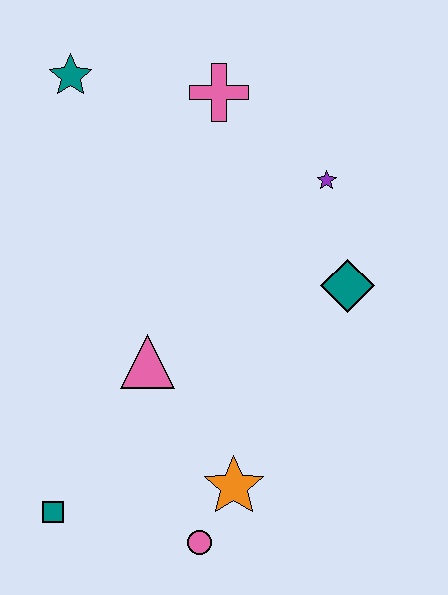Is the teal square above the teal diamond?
No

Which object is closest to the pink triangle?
The orange star is closest to the pink triangle.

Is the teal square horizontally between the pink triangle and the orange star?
No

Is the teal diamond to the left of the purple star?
No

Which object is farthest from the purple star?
The teal square is farthest from the purple star.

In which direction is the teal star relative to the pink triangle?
The teal star is above the pink triangle.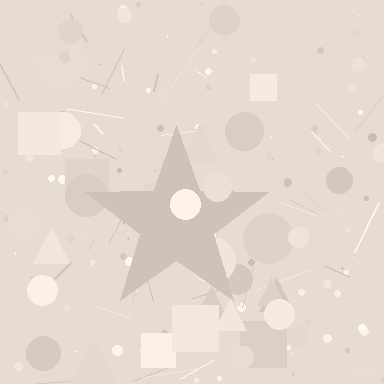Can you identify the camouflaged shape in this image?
The camouflaged shape is a star.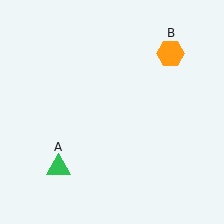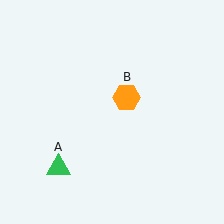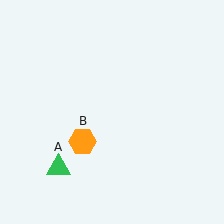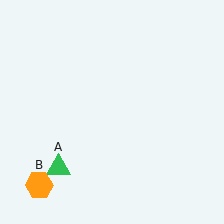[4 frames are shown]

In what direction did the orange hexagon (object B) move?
The orange hexagon (object B) moved down and to the left.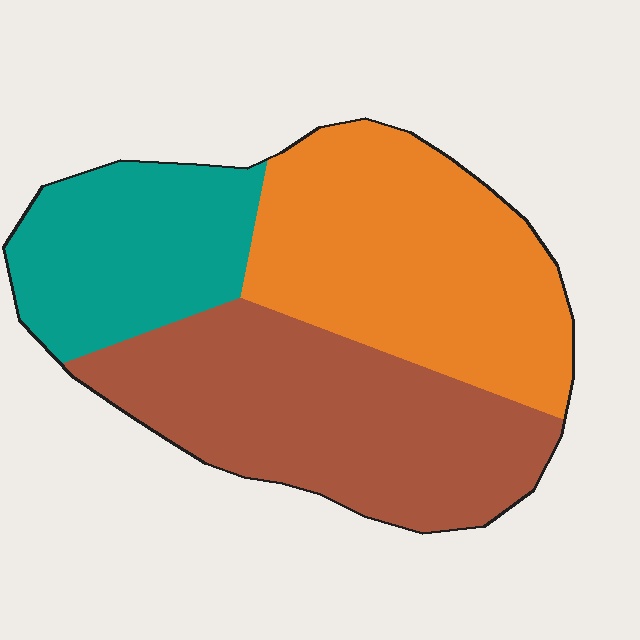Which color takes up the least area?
Teal, at roughly 25%.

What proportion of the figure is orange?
Orange takes up about three eighths (3/8) of the figure.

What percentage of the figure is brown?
Brown takes up between a third and a half of the figure.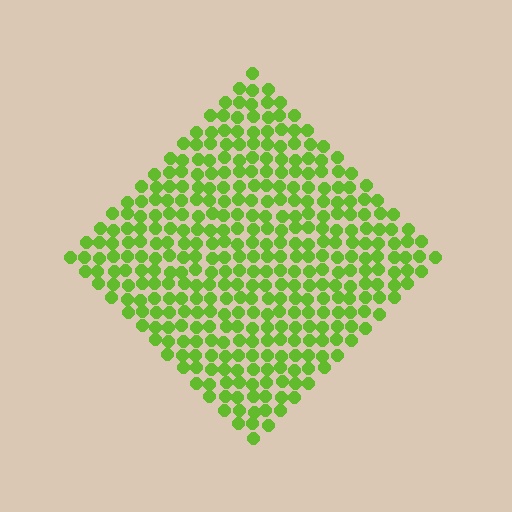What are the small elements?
The small elements are circles.